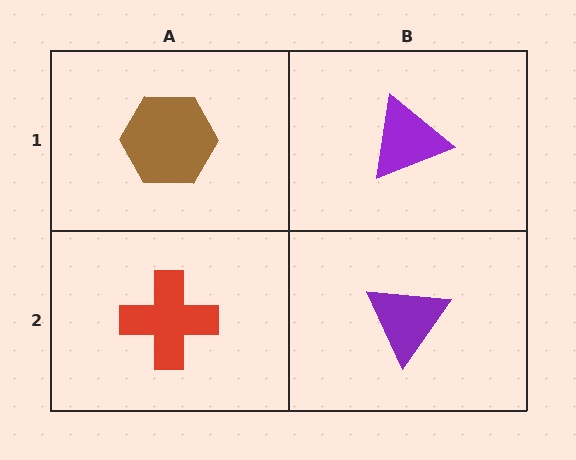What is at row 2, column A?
A red cross.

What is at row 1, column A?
A brown hexagon.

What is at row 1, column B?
A purple triangle.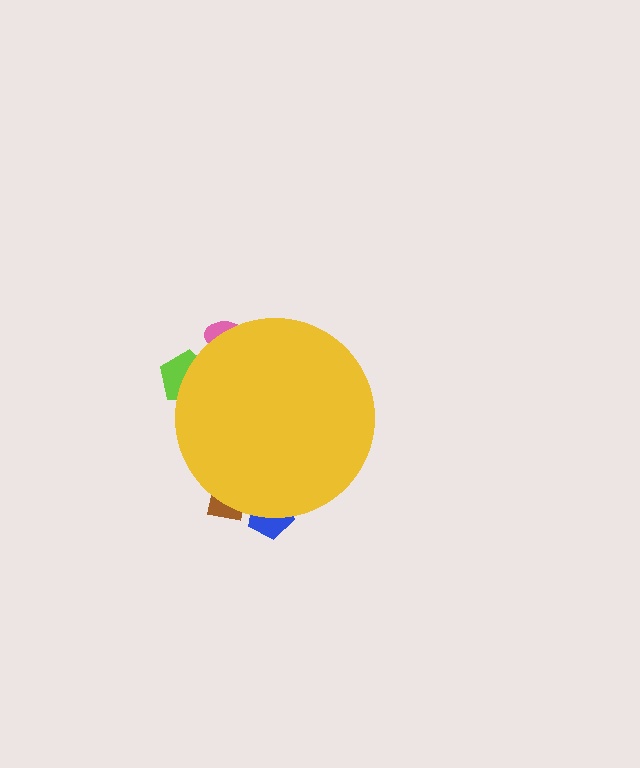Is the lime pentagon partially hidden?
Yes, the lime pentagon is partially hidden behind the yellow circle.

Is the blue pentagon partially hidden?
Yes, the blue pentagon is partially hidden behind the yellow circle.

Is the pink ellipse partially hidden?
Yes, the pink ellipse is partially hidden behind the yellow circle.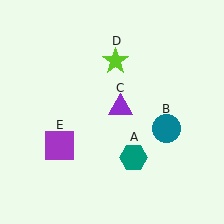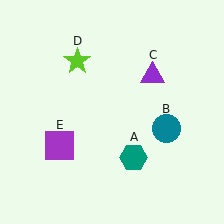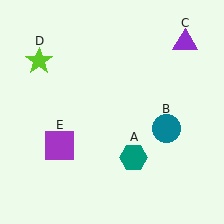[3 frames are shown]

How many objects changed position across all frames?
2 objects changed position: purple triangle (object C), lime star (object D).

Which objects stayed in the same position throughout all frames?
Teal hexagon (object A) and teal circle (object B) and purple square (object E) remained stationary.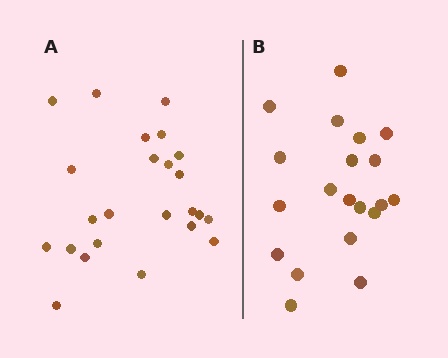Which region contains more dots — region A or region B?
Region A (the left region) has more dots.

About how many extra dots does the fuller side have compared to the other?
Region A has about 4 more dots than region B.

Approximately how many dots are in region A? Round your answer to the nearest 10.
About 20 dots. (The exact count is 24, which rounds to 20.)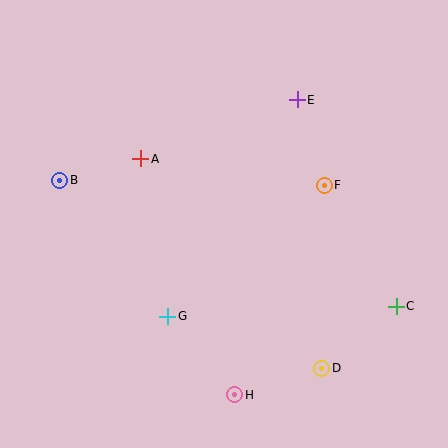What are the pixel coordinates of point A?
Point A is at (141, 159).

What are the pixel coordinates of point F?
Point F is at (324, 185).